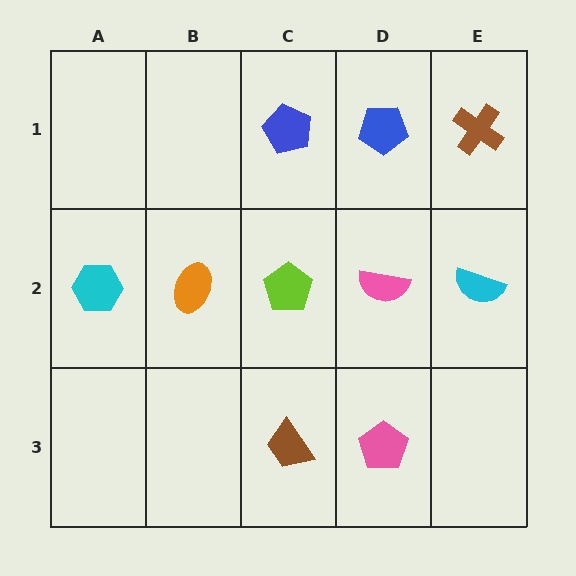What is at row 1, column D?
A blue pentagon.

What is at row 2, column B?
An orange ellipse.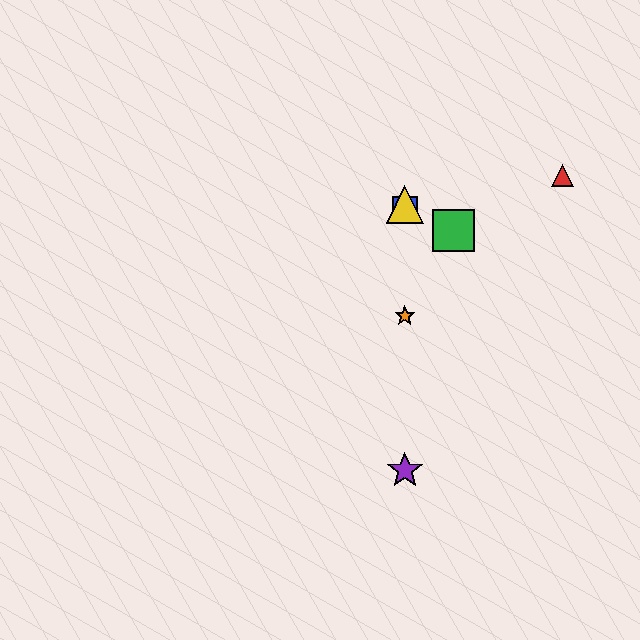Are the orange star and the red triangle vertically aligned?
No, the orange star is at x≈405 and the red triangle is at x≈563.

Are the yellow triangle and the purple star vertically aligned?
Yes, both are at x≈405.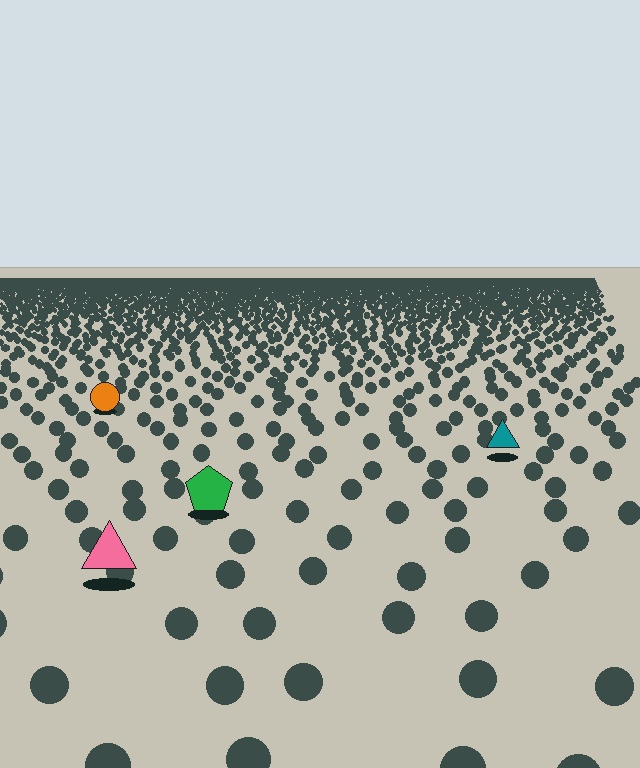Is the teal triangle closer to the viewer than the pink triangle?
No. The pink triangle is closer — you can tell from the texture gradient: the ground texture is coarser near it.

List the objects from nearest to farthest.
From nearest to farthest: the pink triangle, the green pentagon, the teal triangle, the orange circle.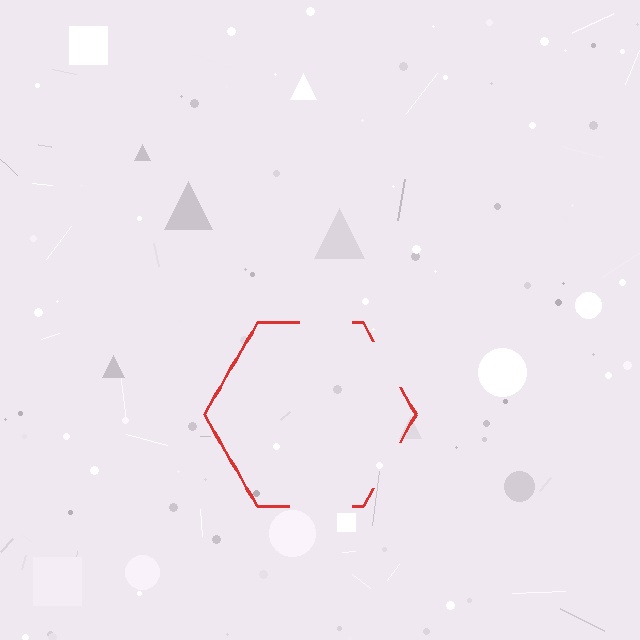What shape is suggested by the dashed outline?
The dashed outline suggests a hexagon.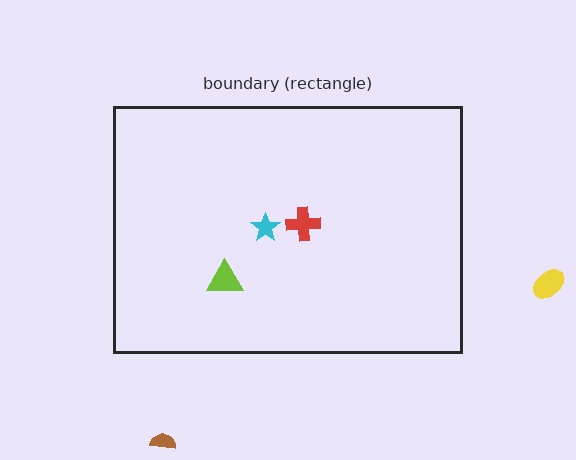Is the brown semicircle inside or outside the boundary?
Outside.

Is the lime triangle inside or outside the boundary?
Inside.